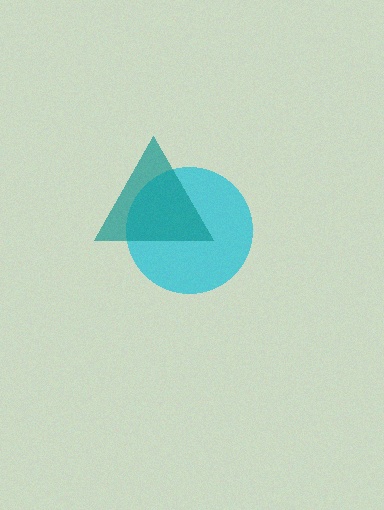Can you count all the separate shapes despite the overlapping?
Yes, there are 2 separate shapes.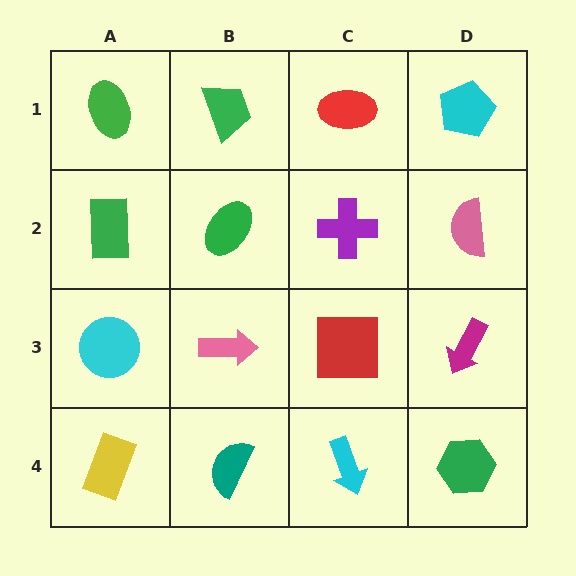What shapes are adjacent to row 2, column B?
A green trapezoid (row 1, column B), a pink arrow (row 3, column B), a green rectangle (row 2, column A), a purple cross (row 2, column C).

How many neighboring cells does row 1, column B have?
3.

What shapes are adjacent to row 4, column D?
A magenta arrow (row 3, column D), a cyan arrow (row 4, column C).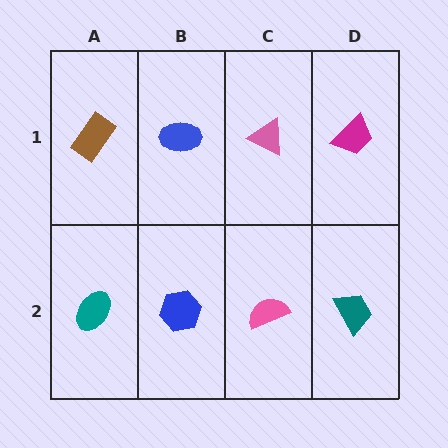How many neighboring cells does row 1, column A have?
2.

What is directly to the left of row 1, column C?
A blue ellipse.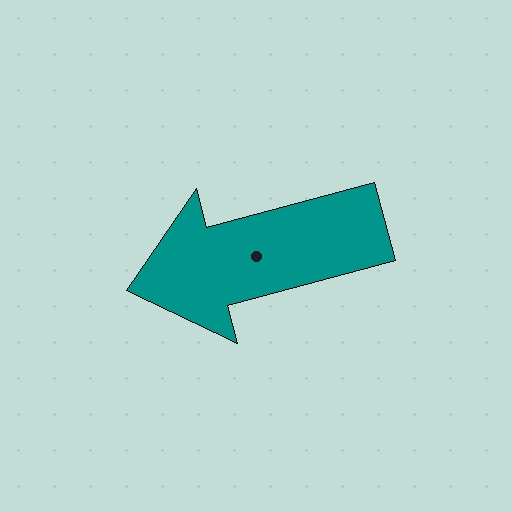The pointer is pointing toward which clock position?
Roughly 9 o'clock.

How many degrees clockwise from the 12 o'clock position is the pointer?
Approximately 255 degrees.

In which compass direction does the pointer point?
West.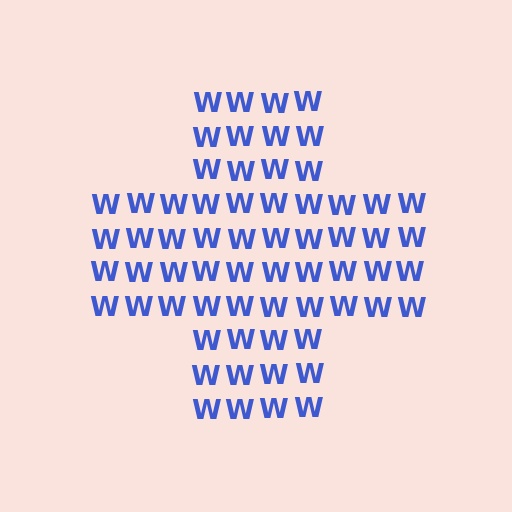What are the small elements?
The small elements are letter W's.